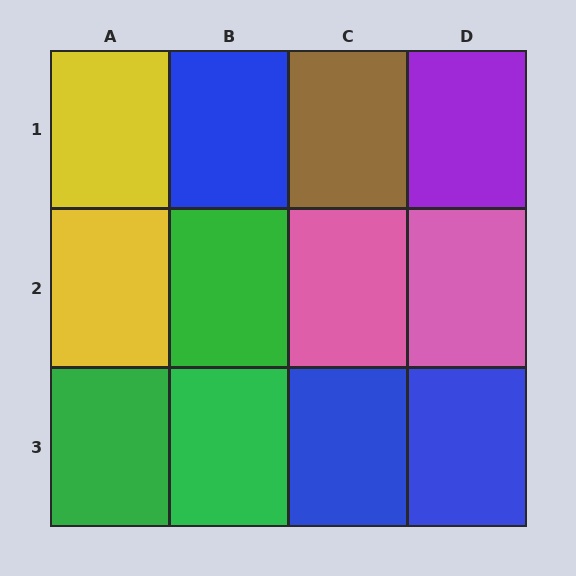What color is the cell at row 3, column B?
Green.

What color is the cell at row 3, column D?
Blue.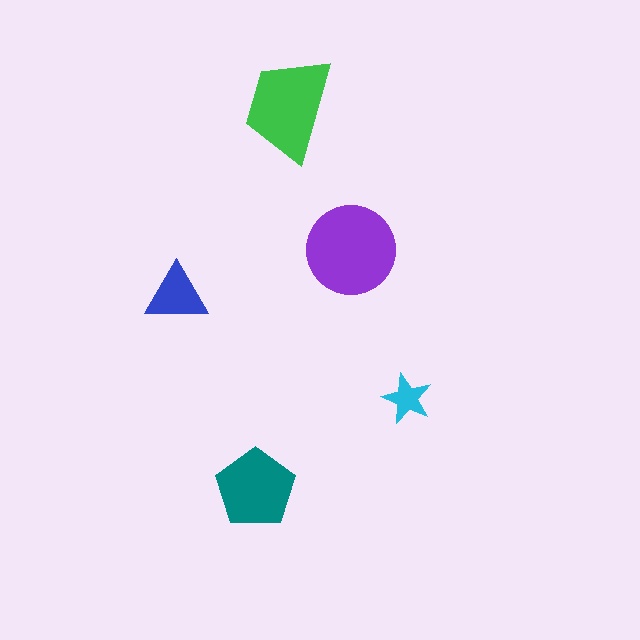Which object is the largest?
The purple circle.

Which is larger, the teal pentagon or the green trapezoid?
The green trapezoid.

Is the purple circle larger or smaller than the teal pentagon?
Larger.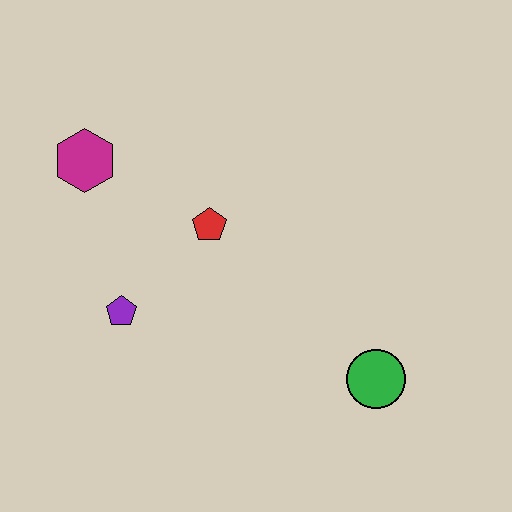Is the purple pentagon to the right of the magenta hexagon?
Yes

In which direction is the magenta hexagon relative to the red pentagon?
The magenta hexagon is to the left of the red pentagon.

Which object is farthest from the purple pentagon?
The green circle is farthest from the purple pentagon.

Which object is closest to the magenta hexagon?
The red pentagon is closest to the magenta hexagon.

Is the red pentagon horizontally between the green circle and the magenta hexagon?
Yes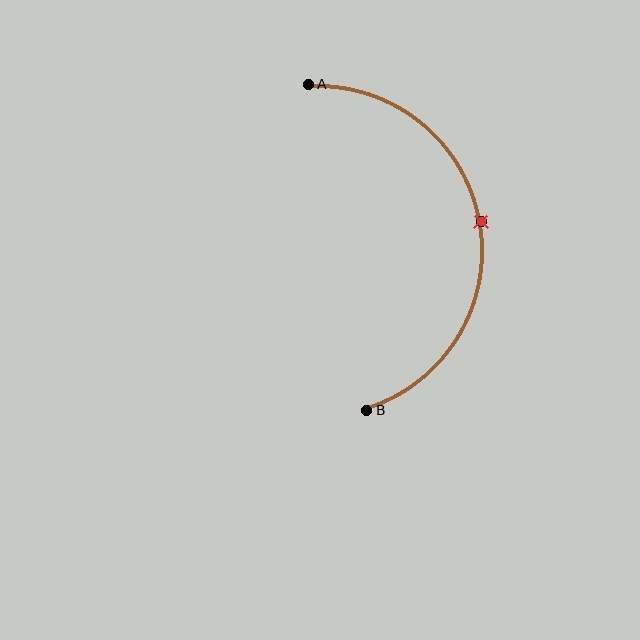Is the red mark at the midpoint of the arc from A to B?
Yes. The red mark lies on the arc at equal arc-length from both A and B — it is the arc midpoint.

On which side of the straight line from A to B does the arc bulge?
The arc bulges to the right of the straight line connecting A and B.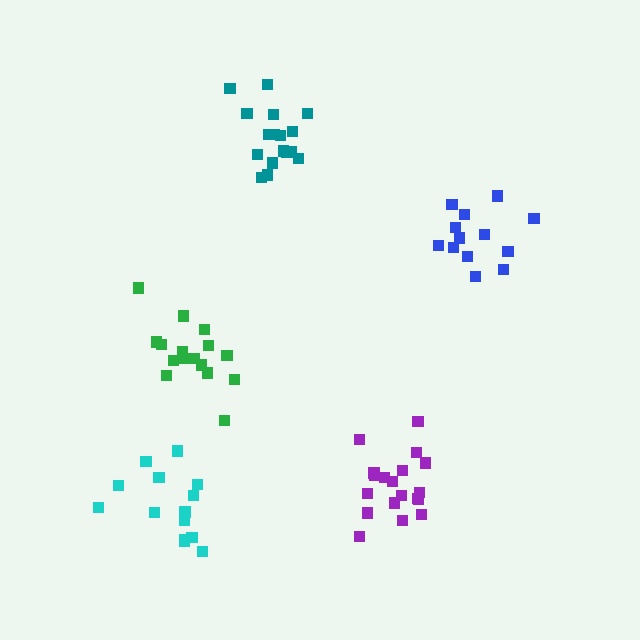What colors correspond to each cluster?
The clusters are colored: purple, cyan, teal, green, blue.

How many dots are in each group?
Group 1: 19 dots, Group 2: 14 dots, Group 3: 17 dots, Group 4: 16 dots, Group 5: 14 dots (80 total).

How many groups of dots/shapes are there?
There are 5 groups.